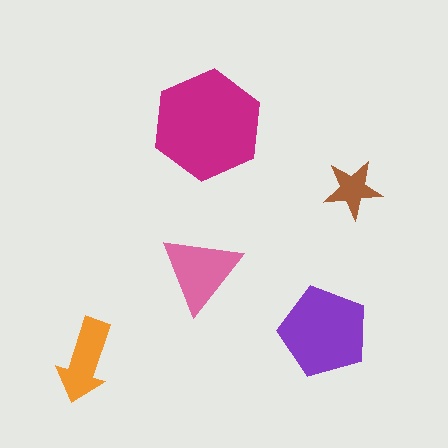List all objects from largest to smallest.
The magenta hexagon, the purple pentagon, the pink triangle, the orange arrow, the brown star.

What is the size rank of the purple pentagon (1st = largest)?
2nd.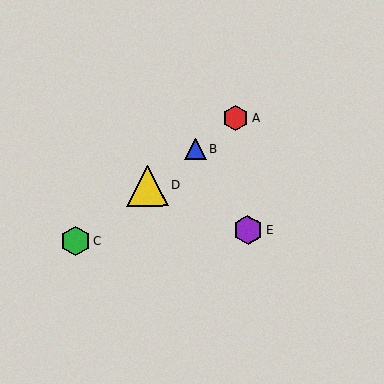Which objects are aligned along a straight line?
Objects A, B, C, D are aligned along a straight line.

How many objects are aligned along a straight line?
4 objects (A, B, C, D) are aligned along a straight line.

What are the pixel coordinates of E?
Object E is at (248, 230).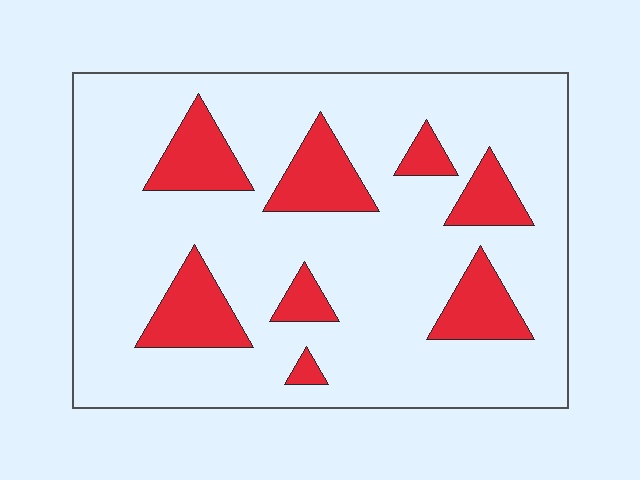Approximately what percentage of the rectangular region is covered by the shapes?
Approximately 20%.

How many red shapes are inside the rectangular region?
8.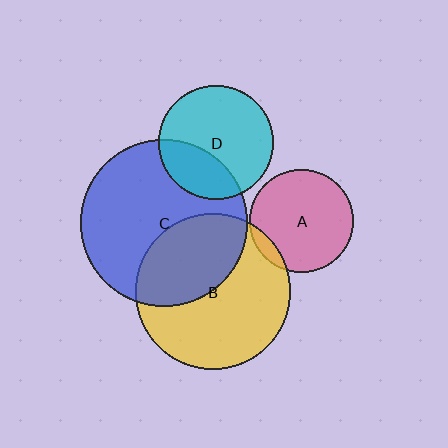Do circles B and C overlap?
Yes.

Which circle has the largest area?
Circle C (blue).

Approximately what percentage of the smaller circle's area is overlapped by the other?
Approximately 40%.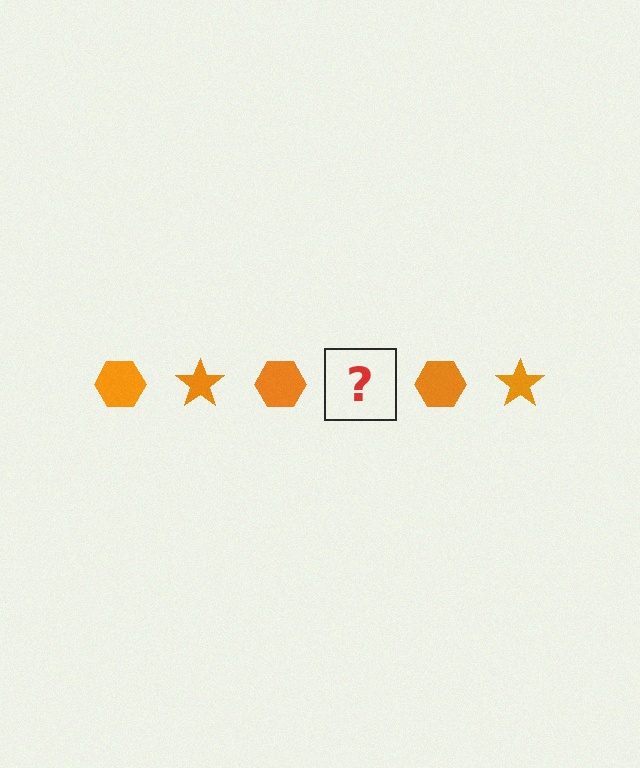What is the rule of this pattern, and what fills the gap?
The rule is that the pattern cycles through hexagon, star shapes in orange. The gap should be filled with an orange star.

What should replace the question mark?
The question mark should be replaced with an orange star.